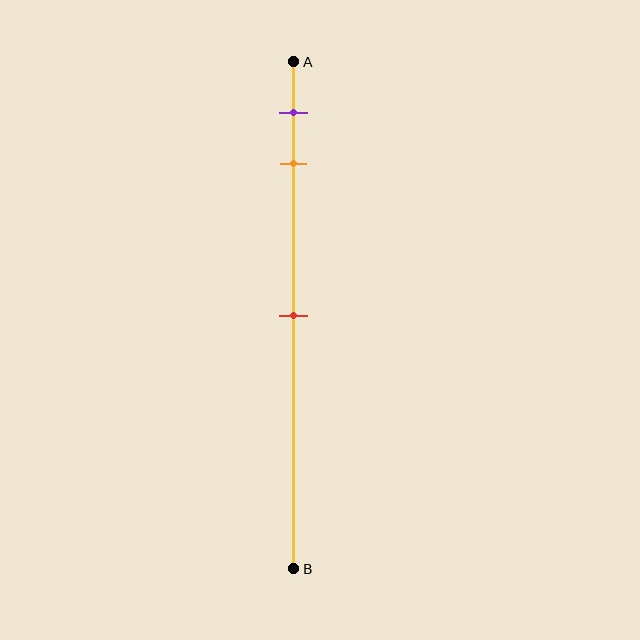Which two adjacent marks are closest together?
The purple and orange marks are the closest adjacent pair.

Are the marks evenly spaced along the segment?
No, the marks are not evenly spaced.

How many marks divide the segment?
There are 3 marks dividing the segment.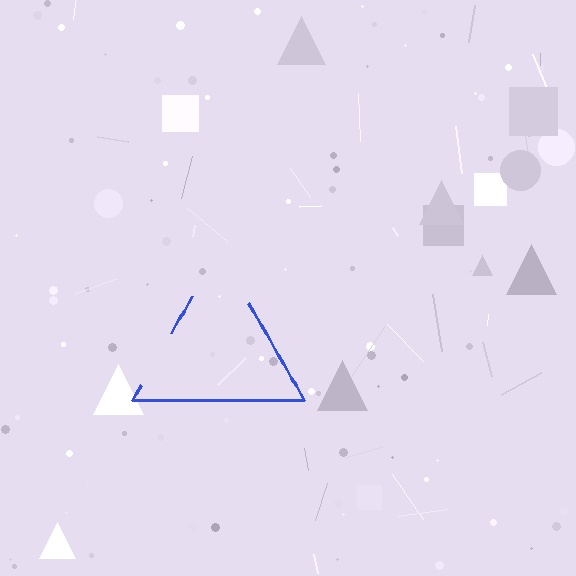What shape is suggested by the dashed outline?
The dashed outline suggests a triangle.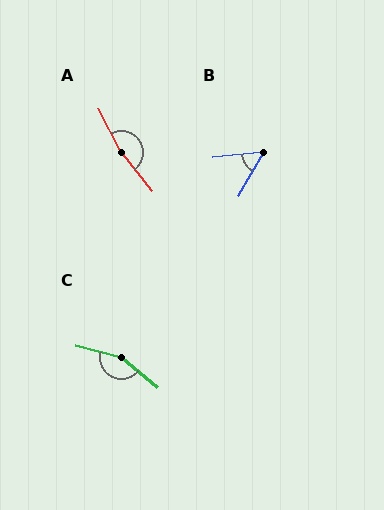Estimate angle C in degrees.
Approximately 156 degrees.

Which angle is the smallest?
B, at approximately 55 degrees.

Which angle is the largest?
A, at approximately 168 degrees.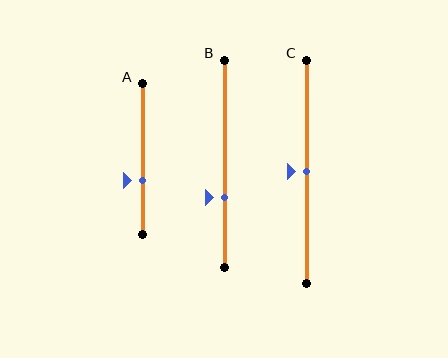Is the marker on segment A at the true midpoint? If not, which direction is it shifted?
No, the marker on segment A is shifted downward by about 14% of the segment length.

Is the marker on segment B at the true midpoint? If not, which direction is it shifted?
No, the marker on segment B is shifted downward by about 16% of the segment length.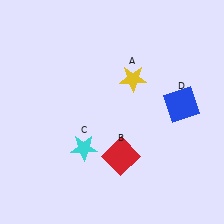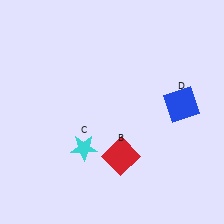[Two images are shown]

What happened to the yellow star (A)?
The yellow star (A) was removed in Image 2. It was in the top-right area of Image 1.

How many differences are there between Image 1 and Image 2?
There is 1 difference between the two images.